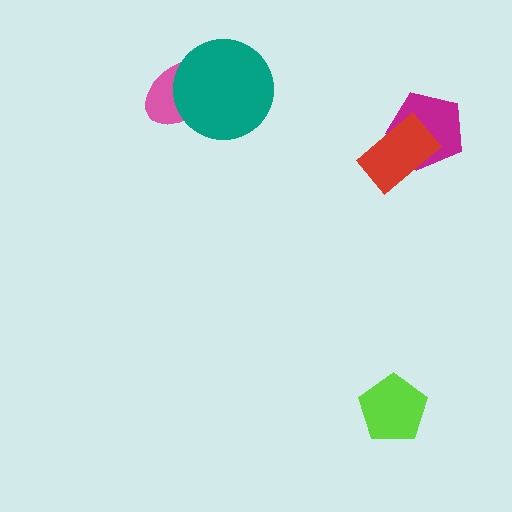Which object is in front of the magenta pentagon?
The red rectangle is in front of the magenta pentagon.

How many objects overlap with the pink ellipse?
1 object overlaps with the pink ellipse.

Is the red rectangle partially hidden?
No, no other shape covers it.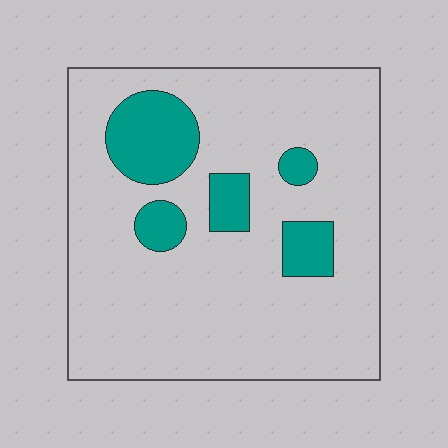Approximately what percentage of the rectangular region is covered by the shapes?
Approximately 15%.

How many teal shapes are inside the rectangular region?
5.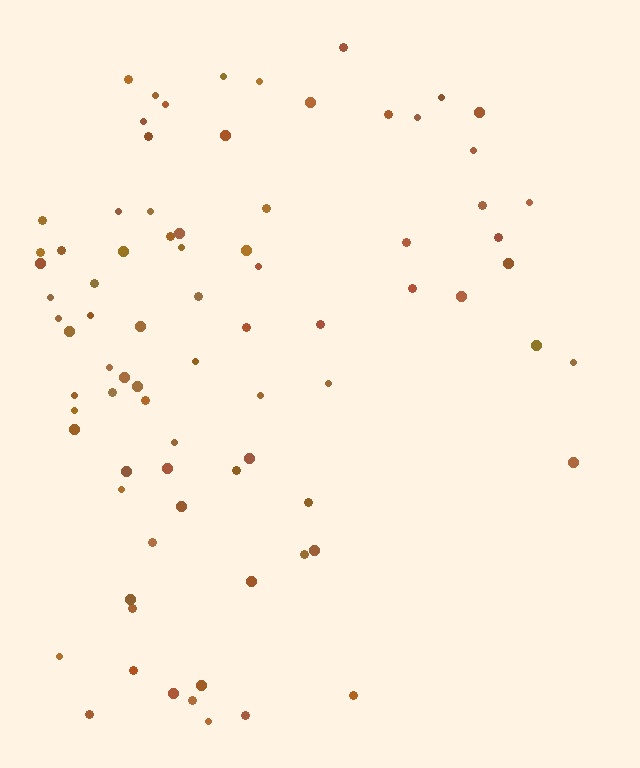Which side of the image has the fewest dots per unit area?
The right.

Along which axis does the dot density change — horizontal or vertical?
Horizontal.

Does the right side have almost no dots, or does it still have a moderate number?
Still a moderate number, just noticeably fewer than the left.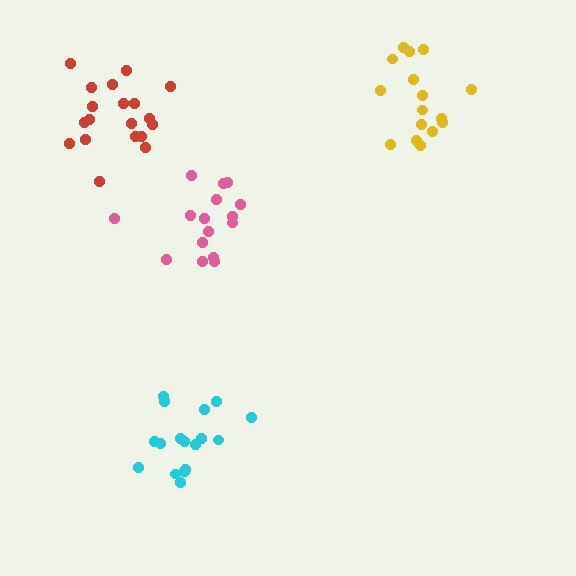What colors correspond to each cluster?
The clusters are colored: red, pink, yellow, cyan.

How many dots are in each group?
Group 1: 19 dots, Group 2: 16 dots, Group 3: 17 dots, Group 4: 17 dots (69 total).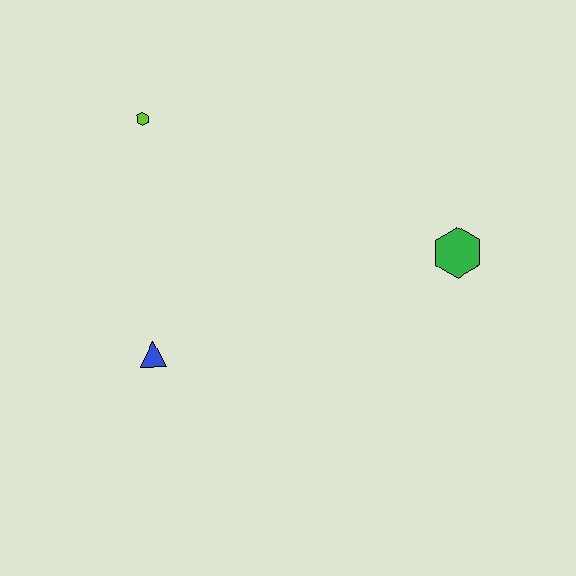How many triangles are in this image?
There is 1 triangle.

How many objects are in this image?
There are 3 objects.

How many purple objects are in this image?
There are no purple objects.